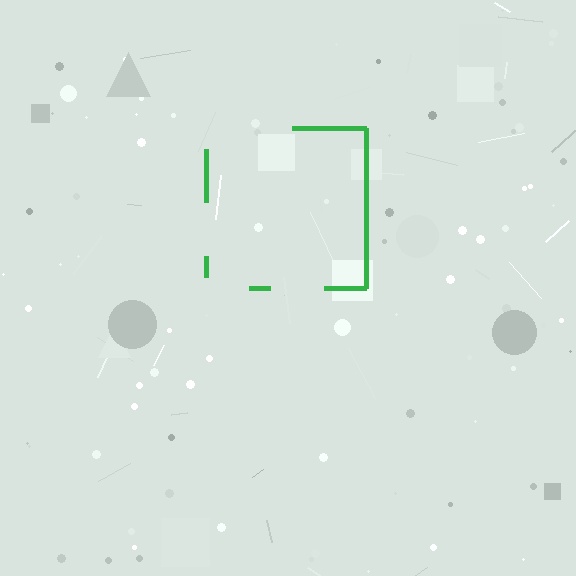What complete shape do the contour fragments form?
The contour fragments form a square.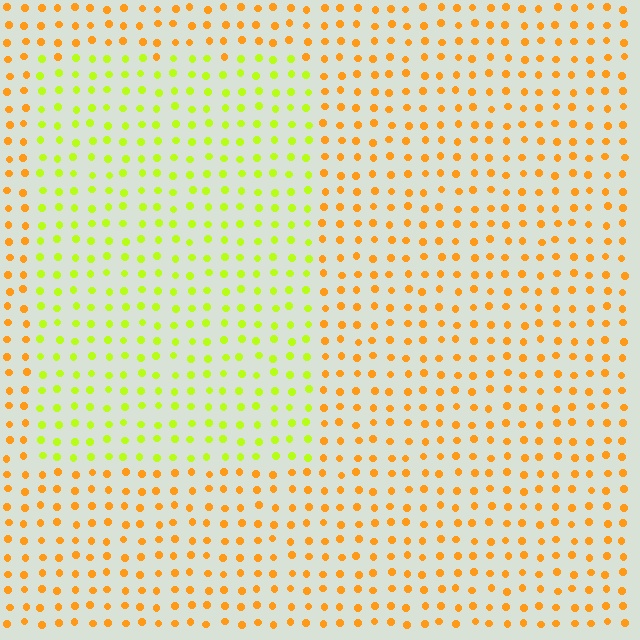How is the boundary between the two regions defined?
The boundary is defined purely by a slight shift in hue (about 45 degrees). Spacing, size, and orientation are identical on both sides.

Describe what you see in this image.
The image is filled with small orange elements in a uniform arrangement. A rectangle-shaped region is visible where the elements are tinted to a slightly different hue, forming a subtle color boundary.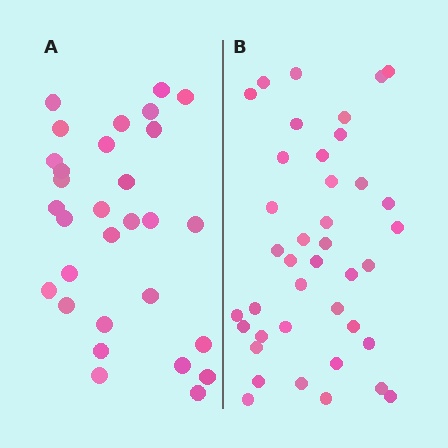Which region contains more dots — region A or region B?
Region B (the right region) has more dots.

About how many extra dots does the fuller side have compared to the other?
Region B has roughly 10 or so more dots than region A.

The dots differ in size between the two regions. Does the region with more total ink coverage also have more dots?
No. Region A has more total ink coverage because its dots are larger, but region B actually contains more individual dots. Total area can be misleading — the number of items is what matters here.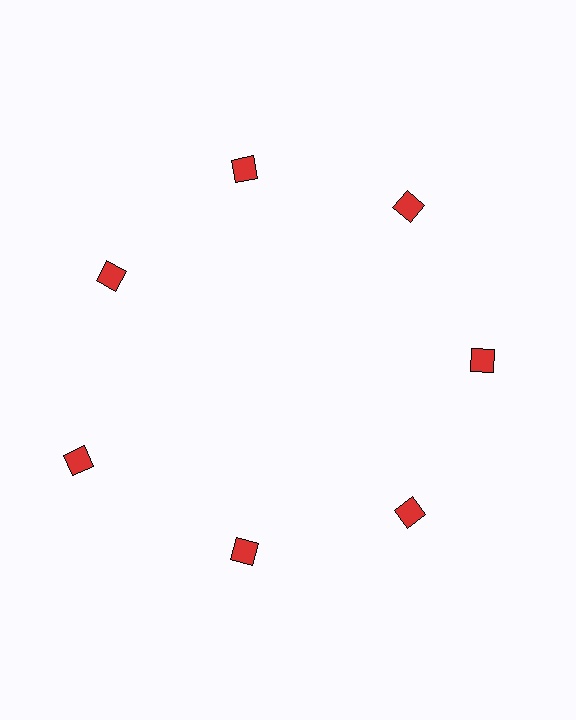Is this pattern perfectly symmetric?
No. The 7 red squares are arranged in a ring, but one element near the 8 o'clock position is pushed outward from the center, breaking the 7-fold rotational symmetry.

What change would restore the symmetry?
The symmetry would be restored by moving it inward, back onto the ring so that all 7 squares sit at equal angles and equal distance from the center.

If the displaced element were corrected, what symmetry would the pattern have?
It would have 7-fold rotational symmetry — the pattern would map onto itself every 51 degrees.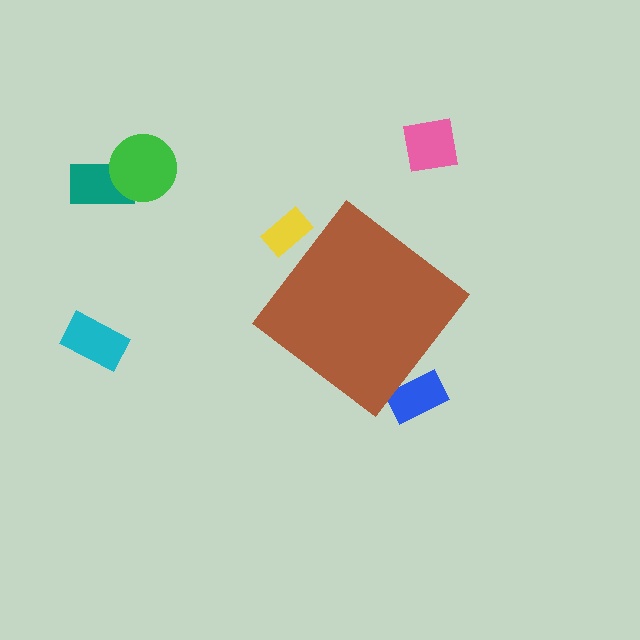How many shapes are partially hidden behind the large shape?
2 shapes are partially hidden.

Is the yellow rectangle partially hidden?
Yes, the yellow rectangle is partially hidden behind the brown diamond.